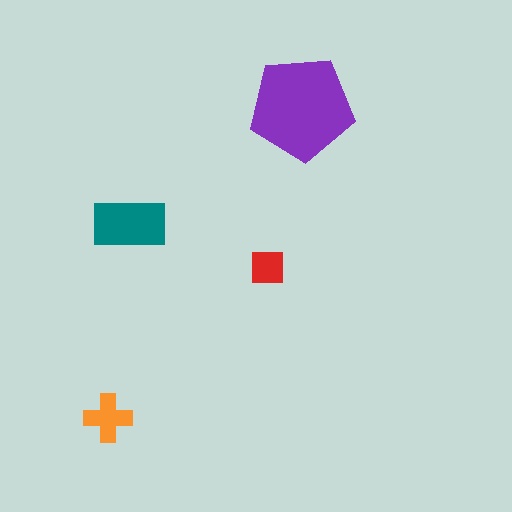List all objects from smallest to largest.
The red square, the orange cross, the teal rectangle, the purple pentagon.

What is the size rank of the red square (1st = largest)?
4th.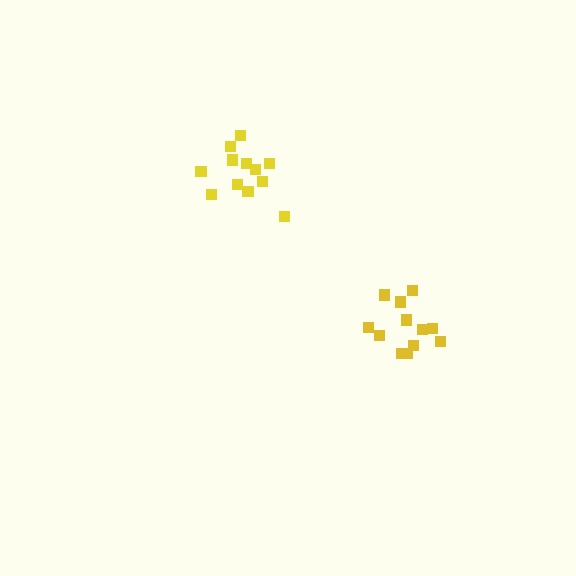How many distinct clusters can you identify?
There are 2 distinct clusters.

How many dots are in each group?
Group 1: 12 dots, Group 2: 12 dots (24 total).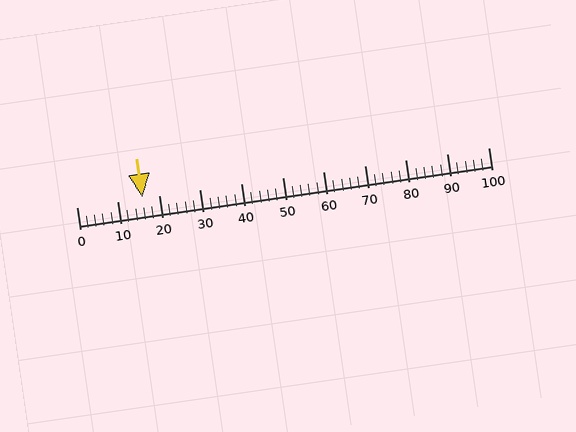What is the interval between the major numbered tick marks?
The major tick marks are spaced 10 units apart.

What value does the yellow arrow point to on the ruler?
The yellow arrow points to approximately 16.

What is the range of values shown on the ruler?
The ruler shows values from 0 to 100.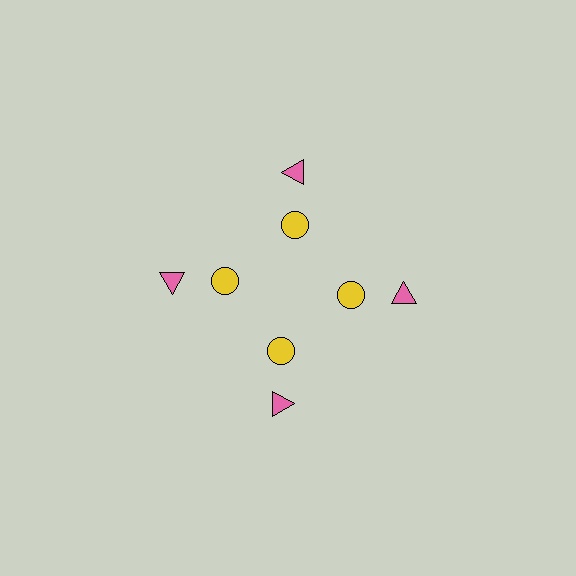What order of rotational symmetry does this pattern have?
This pattern has 4-fold rotational symmetry.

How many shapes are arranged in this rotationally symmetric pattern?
There are 8 shapes, arranged in 4 groups of 2.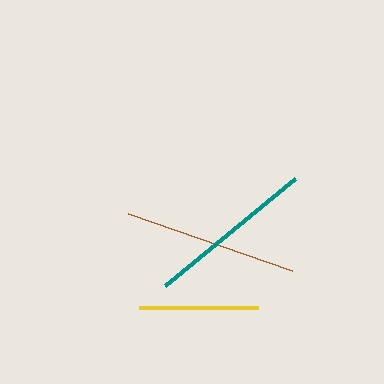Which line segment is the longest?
The brown line is the longest at approximately 174 pixels.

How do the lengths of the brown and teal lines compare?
The brown and teal lines are approximately the same length.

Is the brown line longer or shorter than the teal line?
The brown line is longer than the teal line.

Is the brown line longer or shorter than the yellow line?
The brown line is longer than the yellow line.